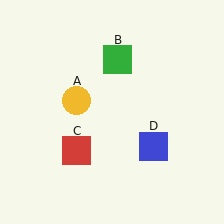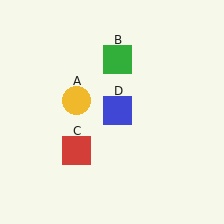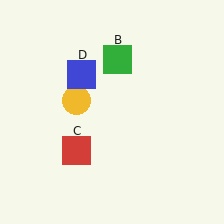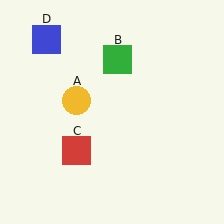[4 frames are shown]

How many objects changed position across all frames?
1 object changed position: blue square (object D).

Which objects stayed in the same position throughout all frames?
Yellow circle (object A) and green square (object B) and red square (object C) remained stationary.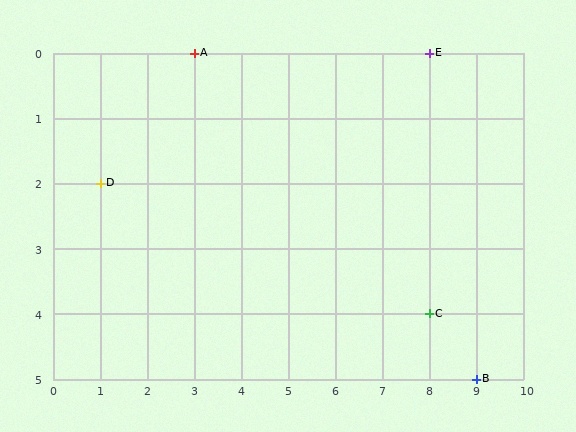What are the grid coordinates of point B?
Point B is at grid coordinates (9, 5).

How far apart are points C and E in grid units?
Points C and E are 4 rows apart.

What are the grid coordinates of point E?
Point E is at grid coordinates (8, 0).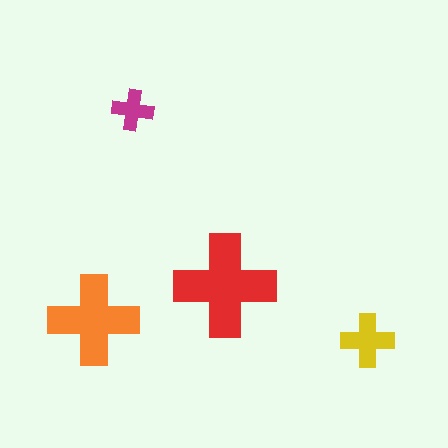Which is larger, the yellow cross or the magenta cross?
The yellow one.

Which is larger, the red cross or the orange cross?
The red one.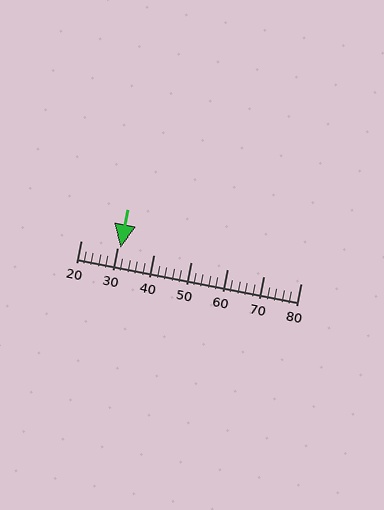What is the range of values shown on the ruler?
The ruler shows values from 20 to 80.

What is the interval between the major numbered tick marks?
The major tick marks are spaced 10 units apart.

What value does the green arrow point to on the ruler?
The green arrow points to approximately 31.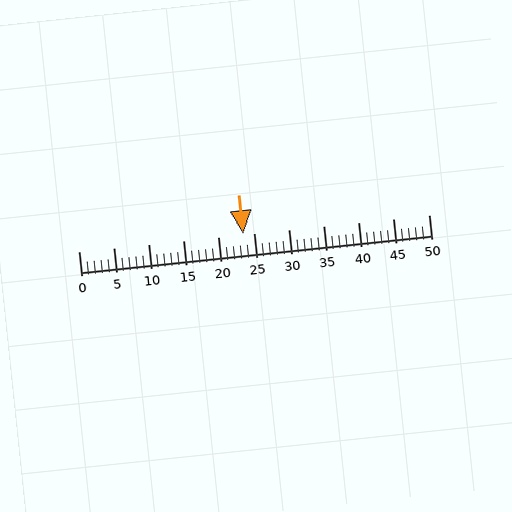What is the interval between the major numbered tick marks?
The major tick marks are spaced 5 units apart.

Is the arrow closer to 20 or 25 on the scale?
The arrow is closer to 25.